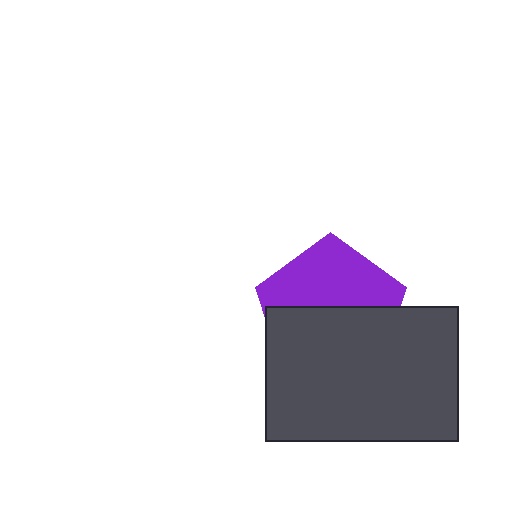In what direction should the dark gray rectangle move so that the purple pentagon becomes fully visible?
The dark gray rectangle should move down. That is the shortest direction to clear the overlap and leave the purple pentagon fully visible.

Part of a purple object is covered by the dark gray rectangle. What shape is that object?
It is a pentagon.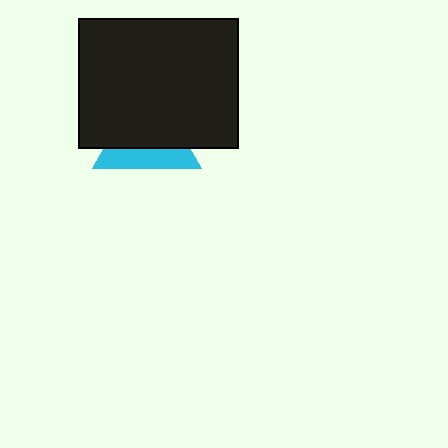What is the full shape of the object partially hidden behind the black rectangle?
The partially hidden object is a cyan triangle.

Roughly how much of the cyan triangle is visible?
A small part of it is visible (roughly 37%).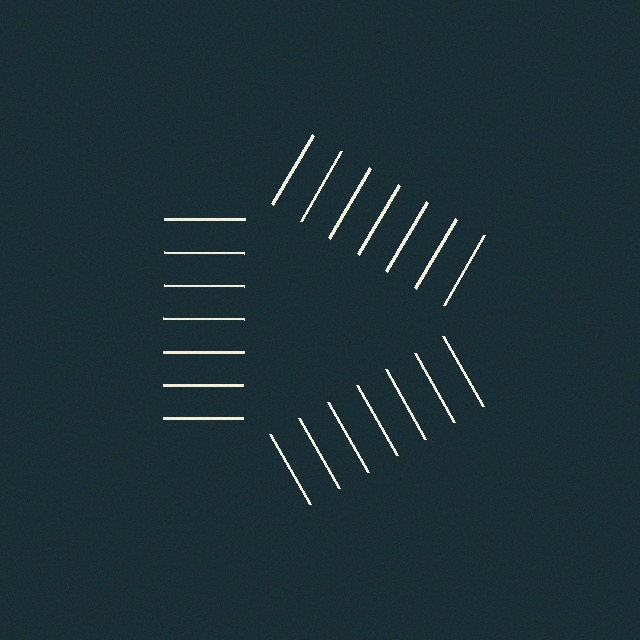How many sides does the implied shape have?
3 sides — the line-ends trace a triangle.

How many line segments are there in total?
21 — 7 along each of the 3 edges.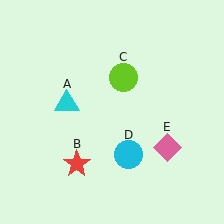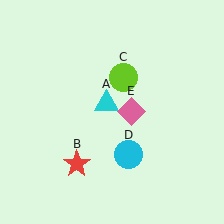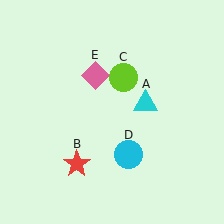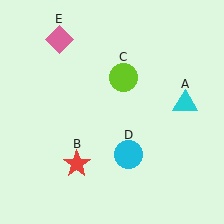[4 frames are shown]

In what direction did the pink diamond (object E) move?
The pink diamond (object E) moved up and to the left.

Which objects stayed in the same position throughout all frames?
Red star (object B) and lime circle (object C) and cyan circle (object D) remained stationary.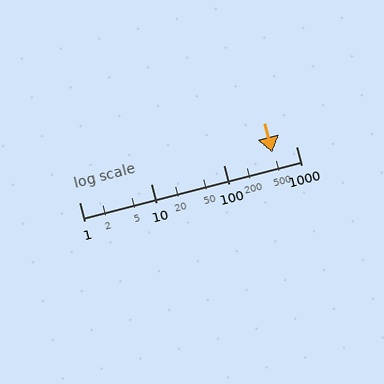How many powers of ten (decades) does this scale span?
The scale spans 3 decades, from 1 to 1000.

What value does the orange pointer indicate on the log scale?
The pointer indicates approximately 470.